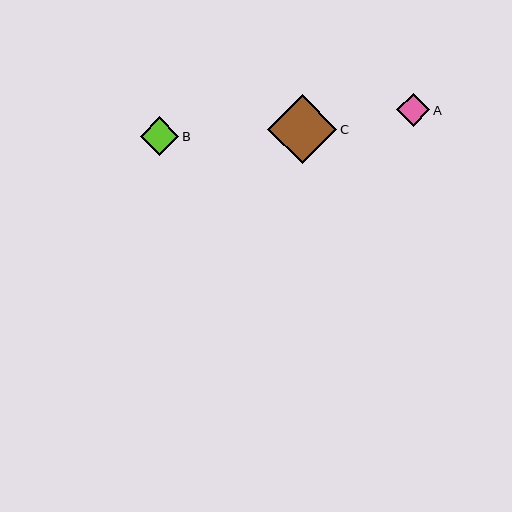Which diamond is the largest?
Diamond C is the largest with a size of approximately 69 pixels.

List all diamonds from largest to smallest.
From largest to smallest: C, B, A.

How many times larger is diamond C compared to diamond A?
Diamond C is approximately 2.1 times the size of diamond A.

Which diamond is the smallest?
Diamond A is the smallest with a size of approximately 33 pixels.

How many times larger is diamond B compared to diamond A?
Diamond B is approximately 1.2 times the size of diamond A.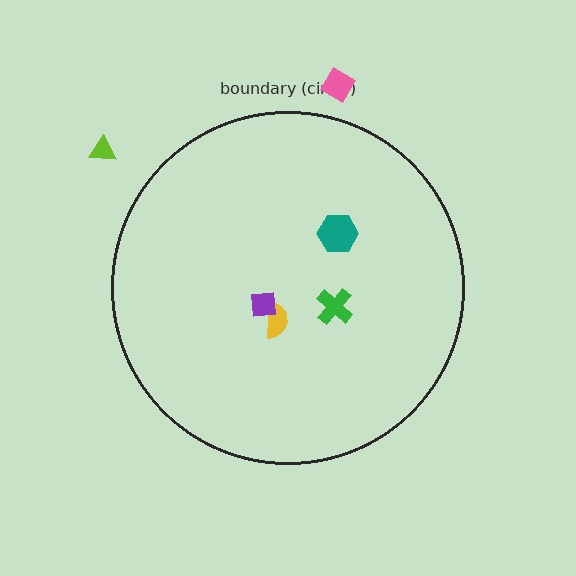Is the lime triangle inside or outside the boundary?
Outside.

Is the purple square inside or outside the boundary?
Inside.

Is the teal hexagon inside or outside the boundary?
Inside.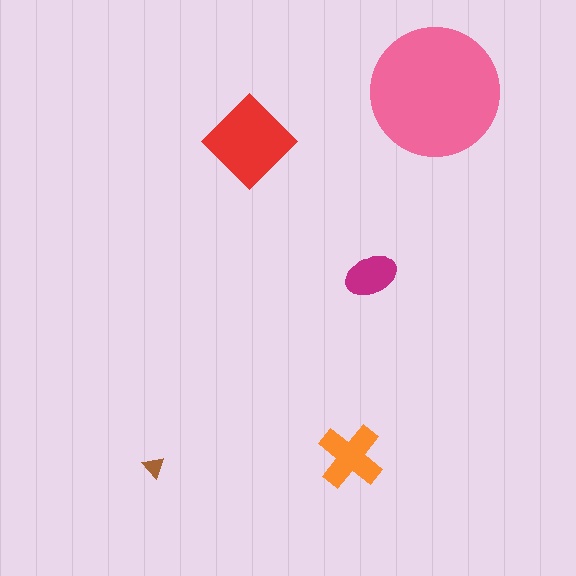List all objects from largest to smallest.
The pink circle, the red diamond, the orange cross, the magenta ellipse, the brown triangle.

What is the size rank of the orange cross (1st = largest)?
3rd.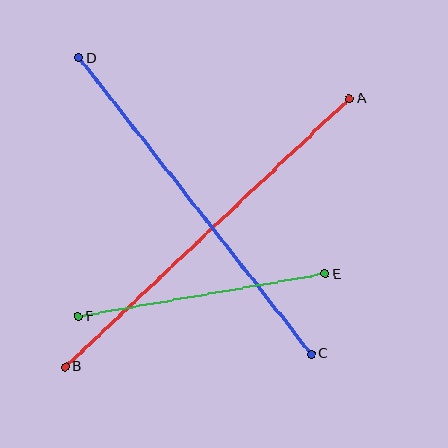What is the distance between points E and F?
The distance is approximately 251 pixels.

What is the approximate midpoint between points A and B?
The midpoint is at approximately (207, 233) pixels.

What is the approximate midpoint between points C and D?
The midpoint is at approximately (195, 206) pixels.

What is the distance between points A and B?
The distance is approximately 391 pixels.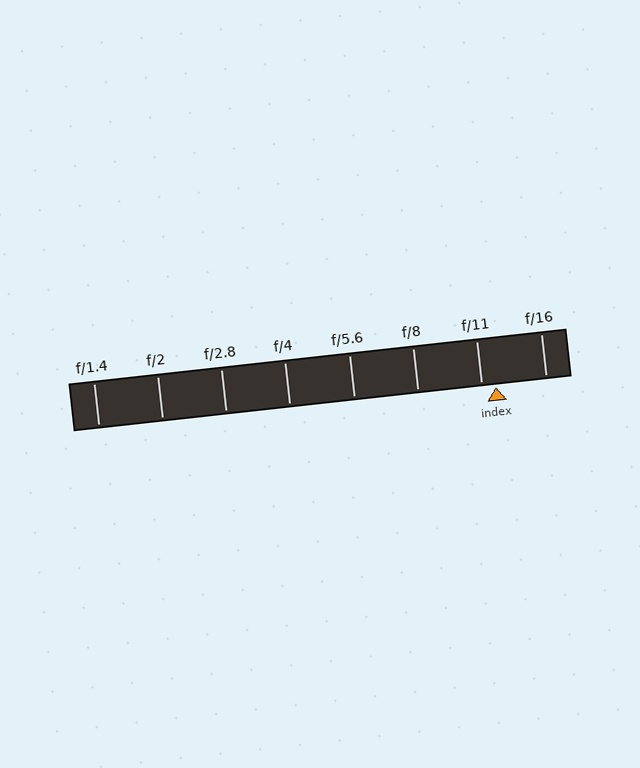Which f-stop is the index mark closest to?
The index mark is closest to f/11.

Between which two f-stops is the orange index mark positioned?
The index mark is between f/11 and f/16.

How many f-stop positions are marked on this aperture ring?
There are 8 f-stop positions marked.